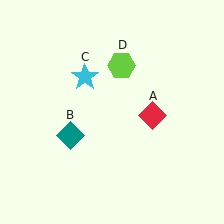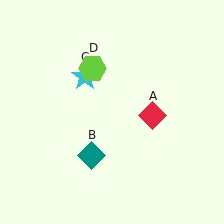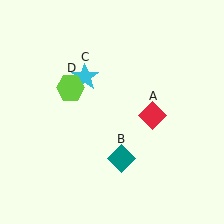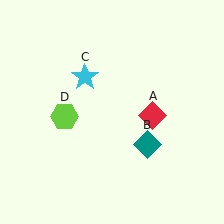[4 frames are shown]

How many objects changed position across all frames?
2 objects changed position: teal diamond (object B), lime hexagon (object D).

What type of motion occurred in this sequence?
The teal diamond (object B), lime hexagon (object D) rotated counterclockwise around the center of the scene.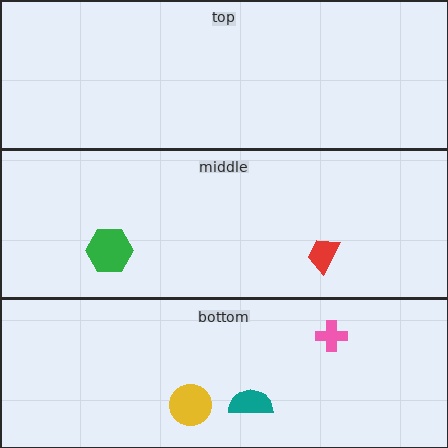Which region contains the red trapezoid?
The middle region.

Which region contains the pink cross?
The bottom region.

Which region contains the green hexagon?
The middle region.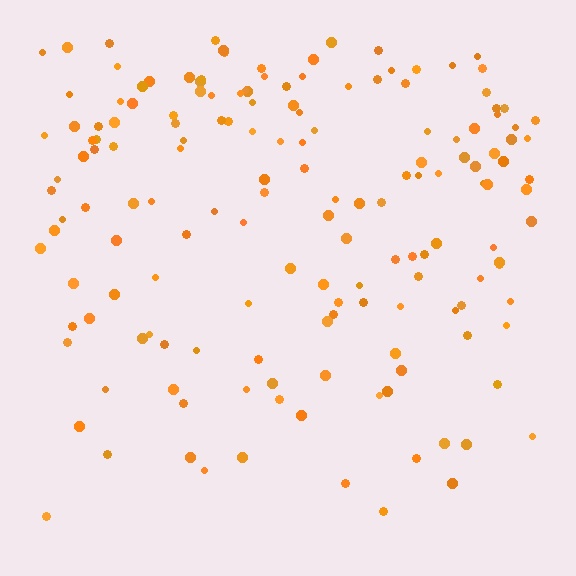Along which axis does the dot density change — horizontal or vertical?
Vertical.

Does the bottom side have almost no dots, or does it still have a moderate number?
Still a moderate number, just noticeably fewer than the top.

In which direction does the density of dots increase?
From bottom to top, with the top side densest.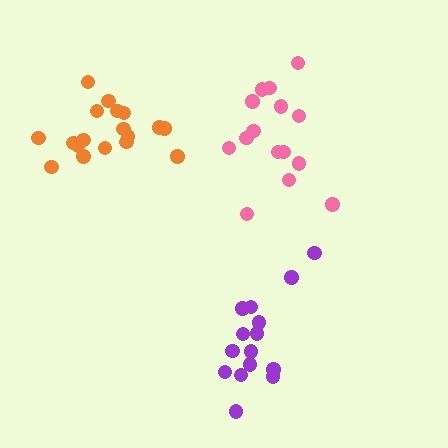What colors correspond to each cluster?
The clusters are colored: pink, purple, orange.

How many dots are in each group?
Group 1: 15 dots, Group 2: 15 dots, Group 3: 18 dots (48 total).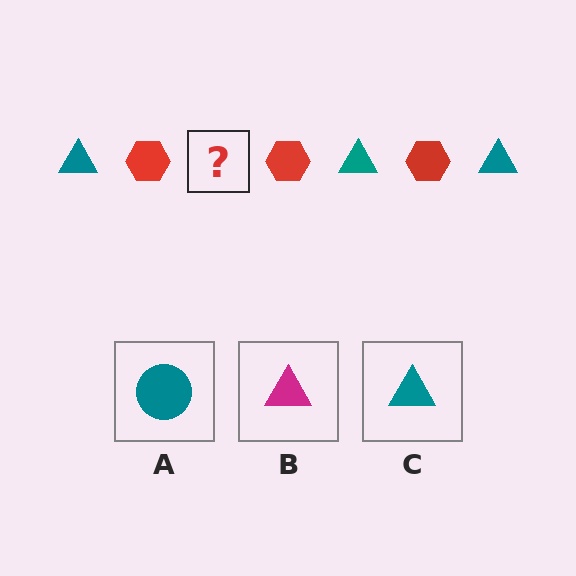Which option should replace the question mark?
Option C.